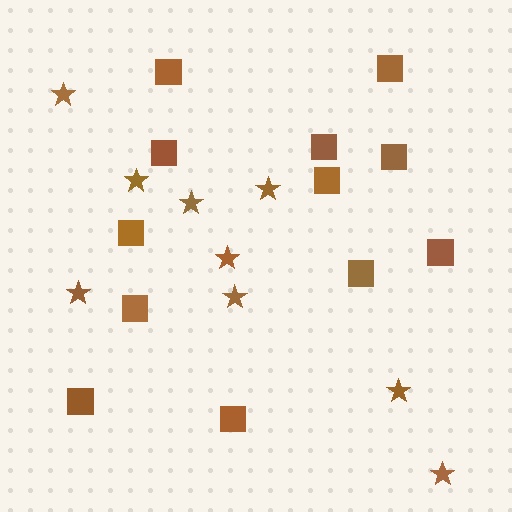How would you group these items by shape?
There are 2 groups: one group of stars (9) and one group of squares (12).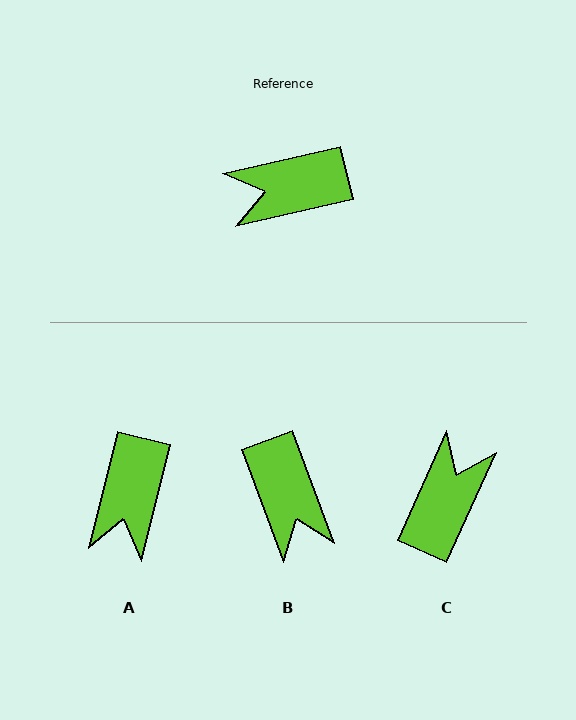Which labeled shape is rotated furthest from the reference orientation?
C, about 127 degrees away.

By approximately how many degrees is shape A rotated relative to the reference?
Approximately 63 degrees counter-clockwise.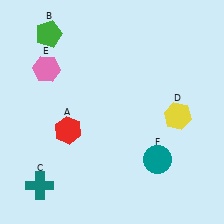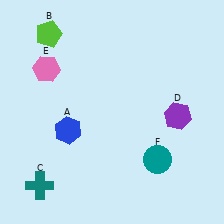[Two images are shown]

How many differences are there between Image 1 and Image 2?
There are 3 differences between the two images.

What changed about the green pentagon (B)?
In Image 1, B is green. In Image 2, it changed to lime.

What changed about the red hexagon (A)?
In Image 1, A is red. In Image 2, it changed to blue.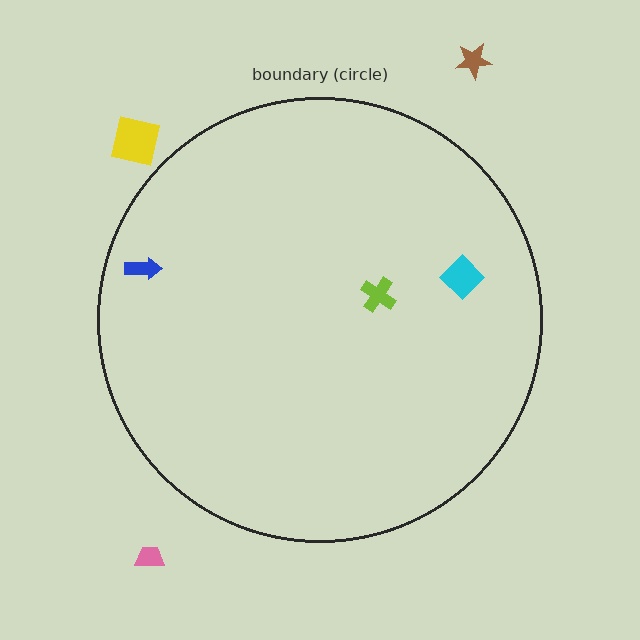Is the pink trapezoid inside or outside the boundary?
Outside.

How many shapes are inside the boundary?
3 inside, 3 outside.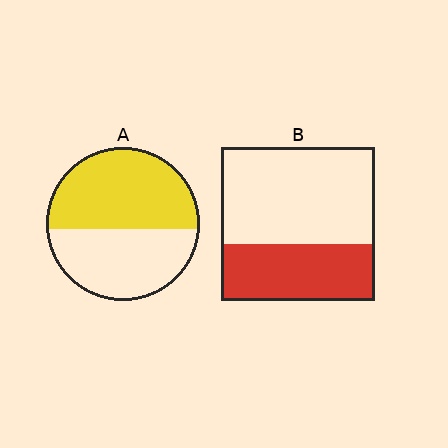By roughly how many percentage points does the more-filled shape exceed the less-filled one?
By roughly 15 percentage points (A over B).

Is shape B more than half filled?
No.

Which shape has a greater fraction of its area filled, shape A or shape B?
Shape A.